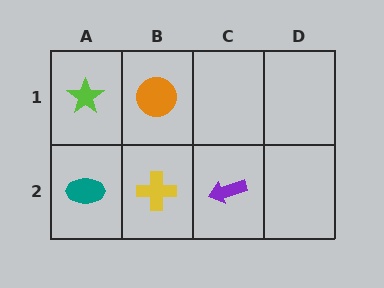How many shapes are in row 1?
2 shapes.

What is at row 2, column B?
A yellow cross.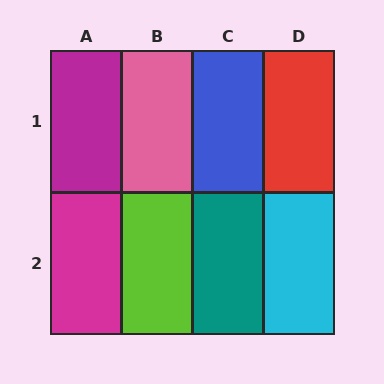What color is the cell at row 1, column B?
Pink.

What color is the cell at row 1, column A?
Magenta.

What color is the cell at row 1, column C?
Blue.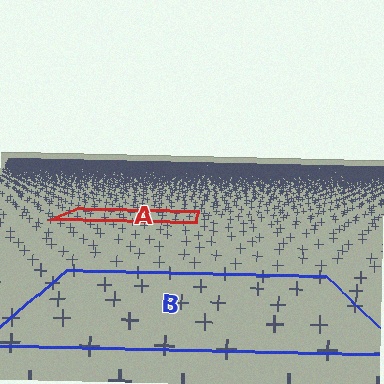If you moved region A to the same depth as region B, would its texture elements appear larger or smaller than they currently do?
They would appear larger. At a closer depth, the same texture elements are projected at a bigger on-screen size.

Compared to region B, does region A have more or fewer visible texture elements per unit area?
Region A has more texture elements per unit area — they are packed more densely because it is farther away.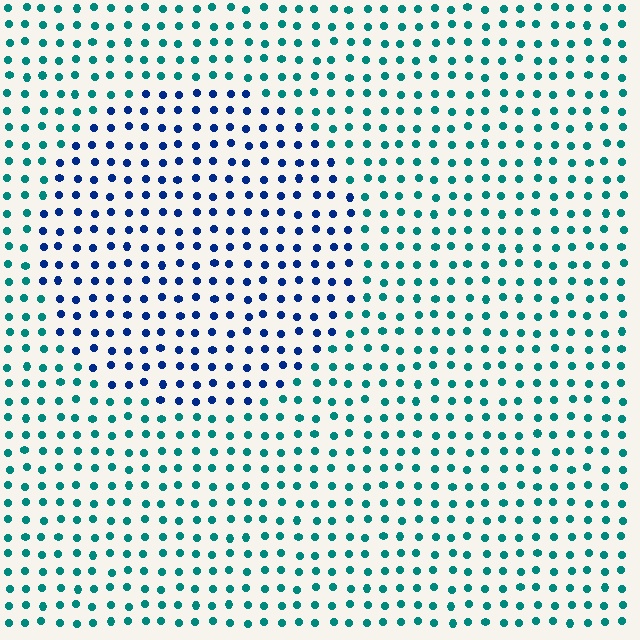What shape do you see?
I see a circle.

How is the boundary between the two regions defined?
The boundary is defined purely by a slight shift in hue (about 47 degrees). Spacing, size, and orientation are identical on both sides.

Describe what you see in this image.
The image is filled with small teal elements in a uniform arrangement. A circle-shaped region is visible where the elements are tinted to a slightly different hue, forming a subtle color boundary.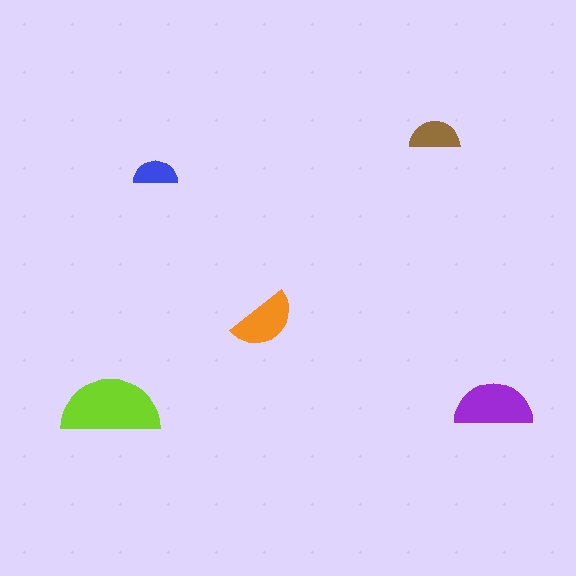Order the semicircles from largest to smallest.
the lime one, the purple one, the orange one, the brown one, the blue one.